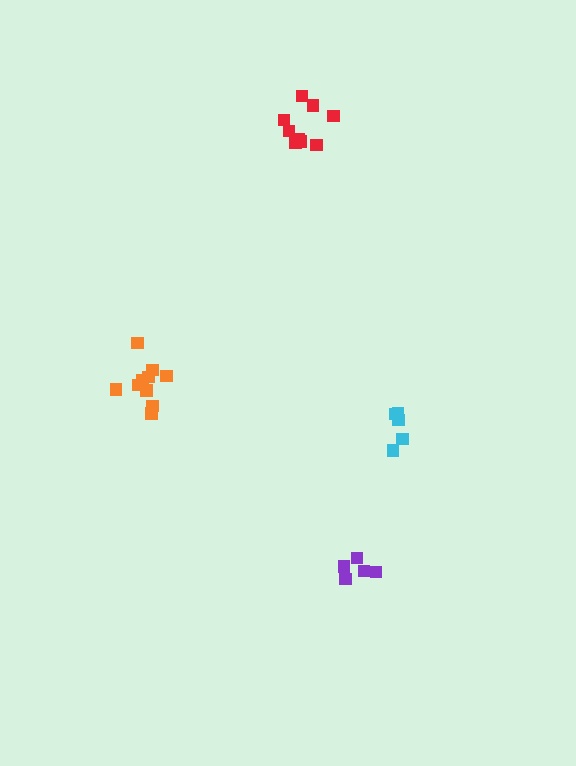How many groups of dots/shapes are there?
There are 4 groups.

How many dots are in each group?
Group 1: 9 dots, Group 2: 5 dots, Group 3: 10 dots, Group 4: 5 dots (29 total).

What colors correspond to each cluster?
The clusters are colored: red, cyan, orange, purple.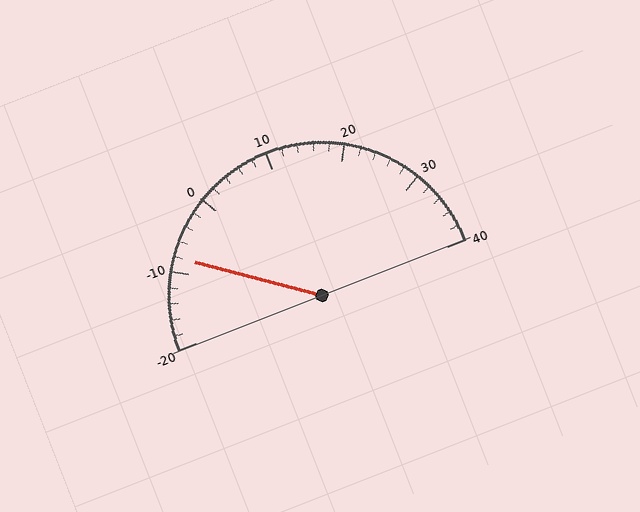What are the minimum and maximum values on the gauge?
The gauge ranges from -20 to 40.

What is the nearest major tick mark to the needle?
The nearest major tick mark is -10.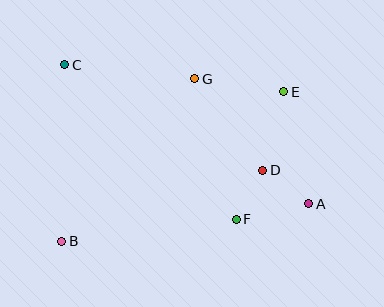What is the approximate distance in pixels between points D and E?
The distance between D and E is approximately 81 pixels.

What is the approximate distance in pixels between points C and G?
The distance between C and G is approximately 131 pixels.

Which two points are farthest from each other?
Points A and C are farthest from each other.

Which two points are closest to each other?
Points D and F are closest to each other.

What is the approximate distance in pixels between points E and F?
The distance between E and F is approximately 136 pixels.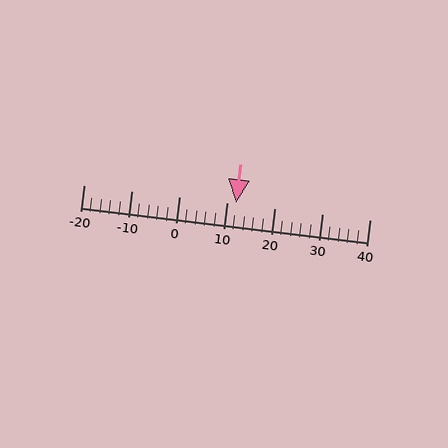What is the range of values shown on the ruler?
The ruler shows values from -20 to 40.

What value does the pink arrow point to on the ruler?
The pink arrow points to approximately 12.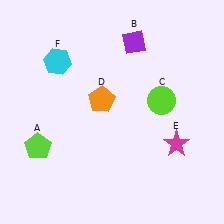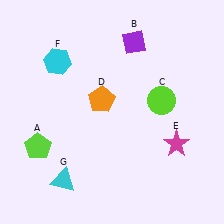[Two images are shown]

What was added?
A cyan triangle (G) was added in Image 2.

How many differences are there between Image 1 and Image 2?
There is 1 difference between the two images.